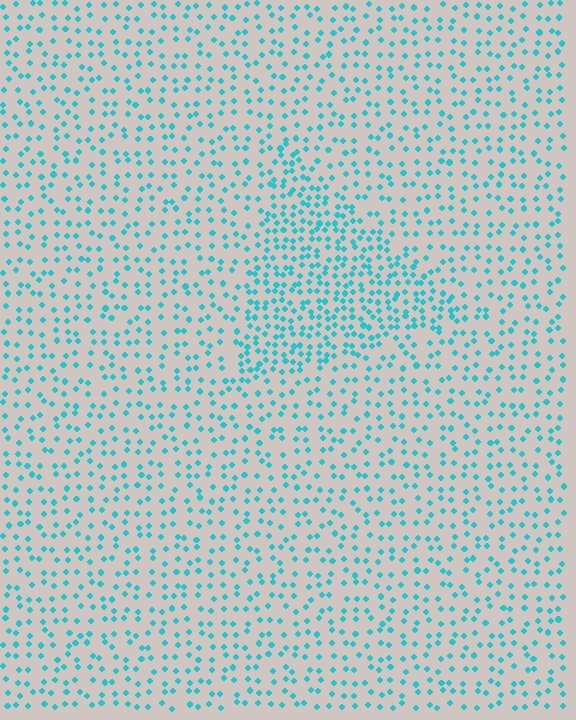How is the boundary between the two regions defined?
The boundary is defined by a change in element density (approximately 1.9x ratio). All elements are the same color, size, and shape.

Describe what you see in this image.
The image contains small cyan elements arranged at two different densities. A triangle-shaped region is visible where the elements are more densely packed than the surrounding area.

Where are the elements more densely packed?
The elements are more densely packed inside the triangle boundary.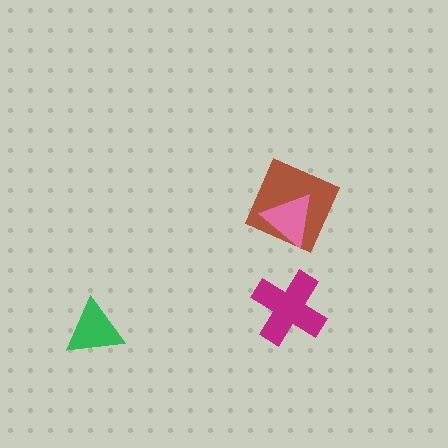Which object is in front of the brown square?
The pink triangle is in front of the brown square.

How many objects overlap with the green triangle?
0 objects overlap with the green triangle.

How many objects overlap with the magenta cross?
0 objects overlap with the magenta cross.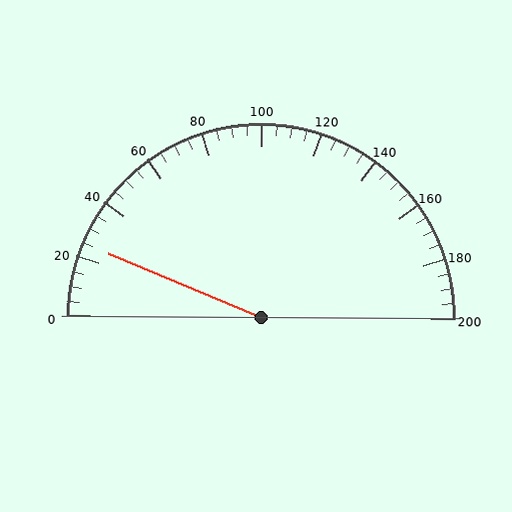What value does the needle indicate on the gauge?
The needle indicates approximately 25.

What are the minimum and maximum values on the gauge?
The gauge ranges from 0 to 200.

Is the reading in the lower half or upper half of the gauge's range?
The reading is in the lower half of the range (0 to 200).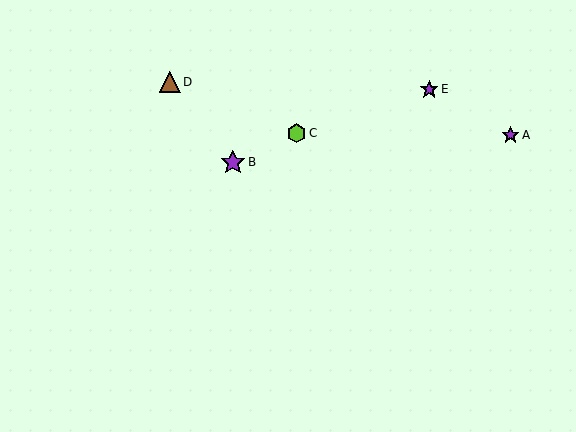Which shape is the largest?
The purple star (labeled B) is the largest.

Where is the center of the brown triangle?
The center of the brown triangle is at (170, 82).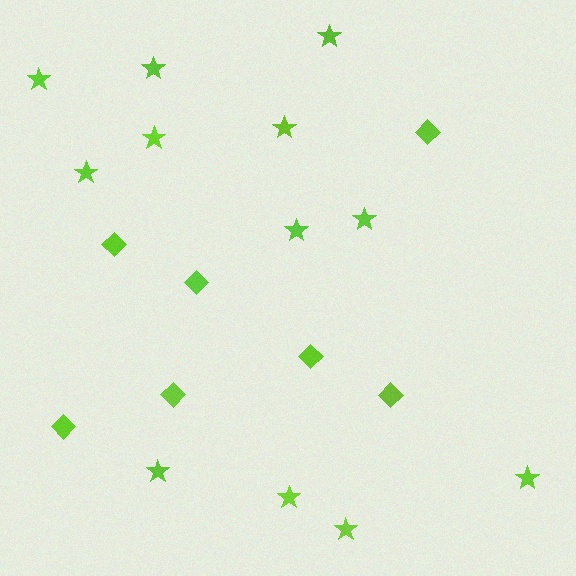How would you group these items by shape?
There are 2 groups: one group of diamonds (7) and one group of stars (12).